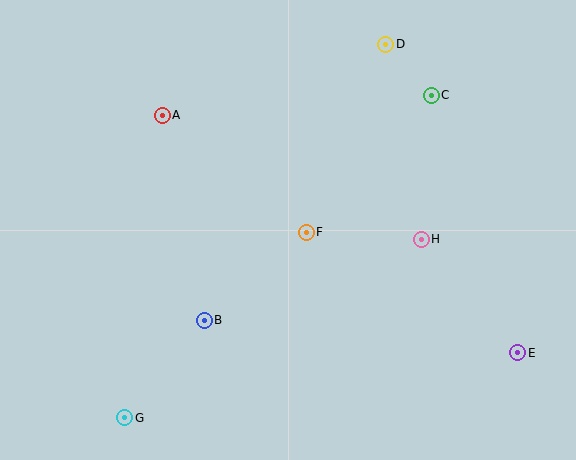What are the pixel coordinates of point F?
Point F is at (306, 232).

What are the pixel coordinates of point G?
Point G is at (125, 418).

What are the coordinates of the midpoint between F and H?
The midpoint between F and H is at (364, 236).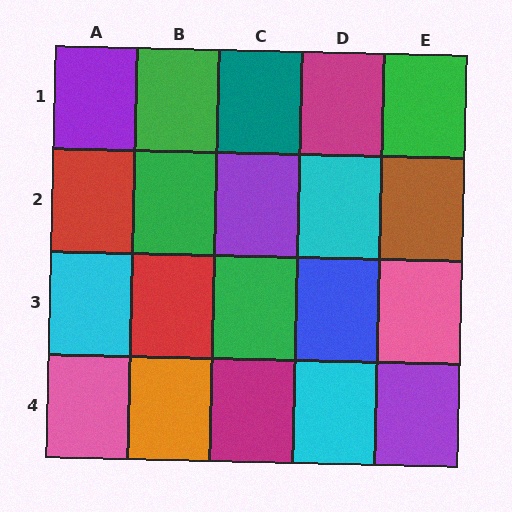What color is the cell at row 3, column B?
Red.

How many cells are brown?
1 cell is brown.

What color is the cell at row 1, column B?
Green.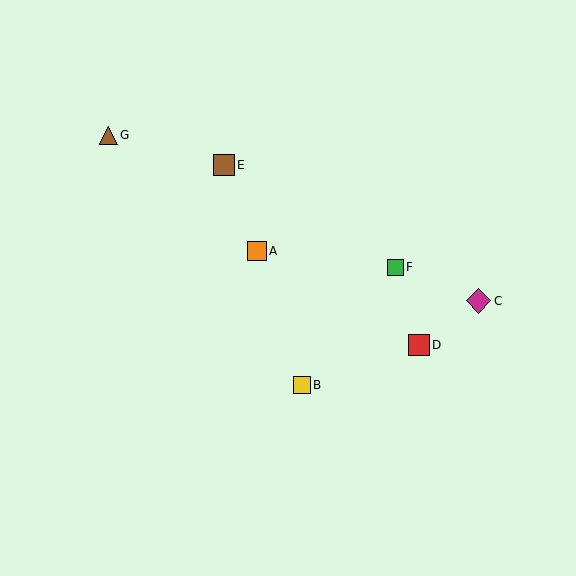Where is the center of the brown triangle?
The center of the brown triangle is at (108, 135).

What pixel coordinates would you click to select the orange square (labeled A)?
Click at (257, 251) to select the orange square A.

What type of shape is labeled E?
Shape E is a brown square.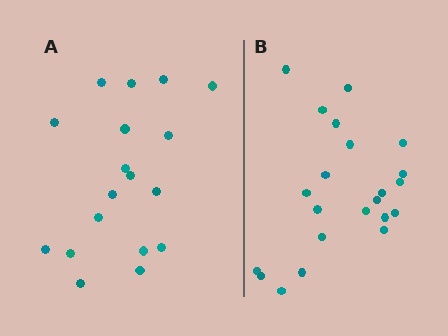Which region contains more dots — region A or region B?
Region B (the right region) has more dots.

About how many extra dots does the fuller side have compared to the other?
Region B has about 4 more dots than region A.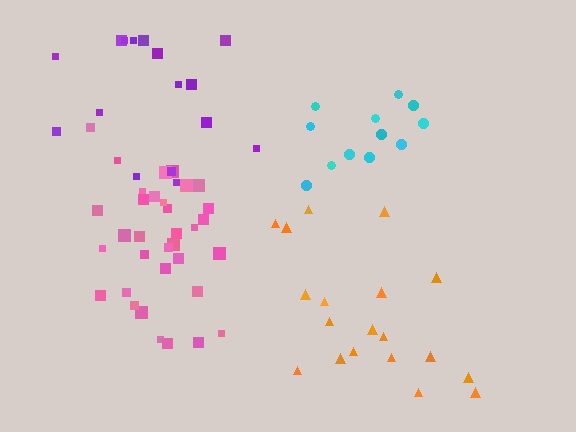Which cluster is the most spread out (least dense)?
Purple.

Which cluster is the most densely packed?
Pink.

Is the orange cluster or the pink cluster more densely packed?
Pink.